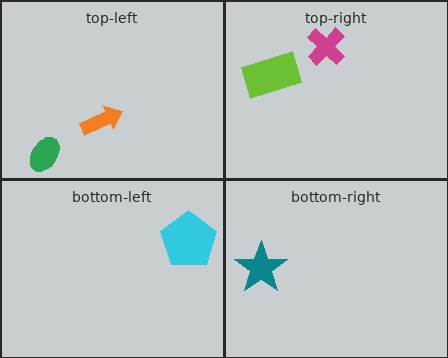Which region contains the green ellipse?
The top-left region.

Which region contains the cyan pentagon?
The bottom-left region.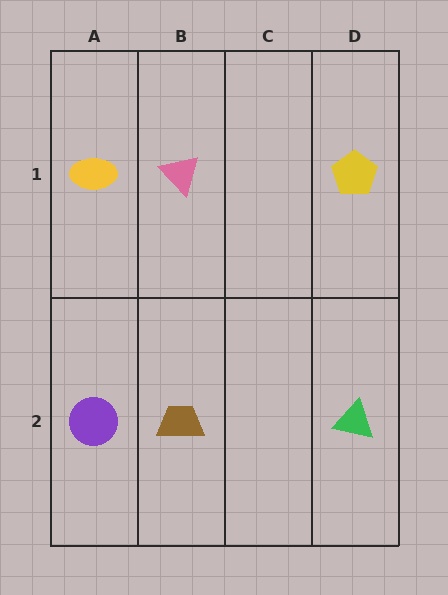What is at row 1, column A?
A yellow ellipse.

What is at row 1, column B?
A pink triangle.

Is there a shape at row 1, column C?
No, that cell is empty.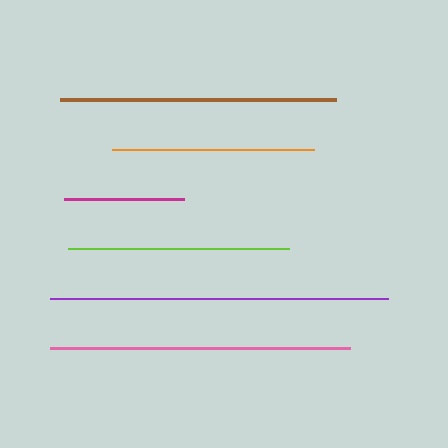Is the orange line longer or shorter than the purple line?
The purple line is longer than the orange line.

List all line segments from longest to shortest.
From longest to shortest: purple, pink, brown, lime, orange, magenta.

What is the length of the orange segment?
The orange segment is approximately 202 pixels long.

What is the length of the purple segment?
The purple segment is approximately 338 pixels long.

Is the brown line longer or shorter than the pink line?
The pink line is longer than the brown line.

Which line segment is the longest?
The purple line is the longest at approximately 338 pixels.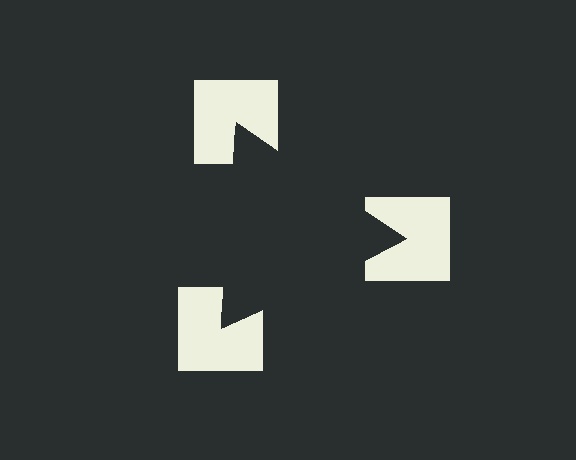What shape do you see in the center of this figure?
An illusory triangle — its edges are inferred from the aligned wedge cuts in the notched squares, not physically drawn.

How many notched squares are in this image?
There are 3 — one at each vertex of the illusory triangle.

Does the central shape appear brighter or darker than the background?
It typically appears slightly darker than the background, even though no actual brightness change is drawn.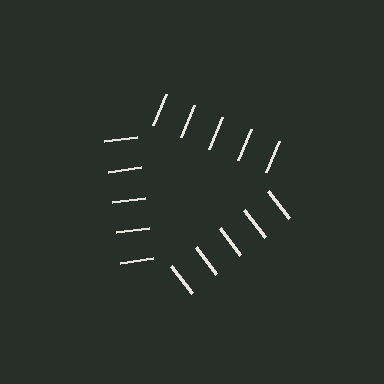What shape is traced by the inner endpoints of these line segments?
An illusory triangle — the line segments terminate on its edges but no continuous stroke is drawn.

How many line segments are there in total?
15 — 5 along each of the 3 edges.